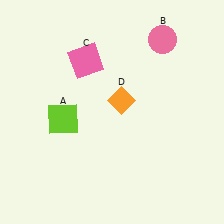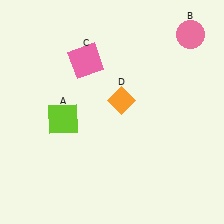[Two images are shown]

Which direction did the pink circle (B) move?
The pink circle (B) moved right.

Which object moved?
The pink circle (B) moved right.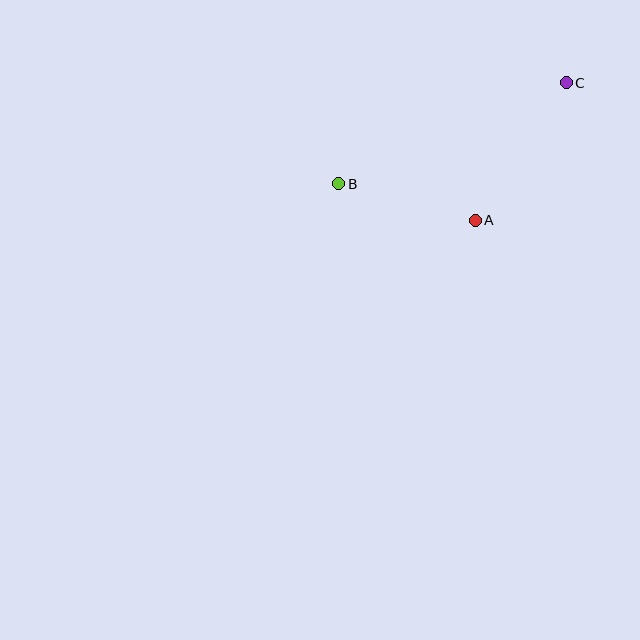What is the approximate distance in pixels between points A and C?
The distance between A and C is approximately 165 pixels.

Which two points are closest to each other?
Points A and B are closest to each other.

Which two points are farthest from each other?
Points B and C are farthest from each other.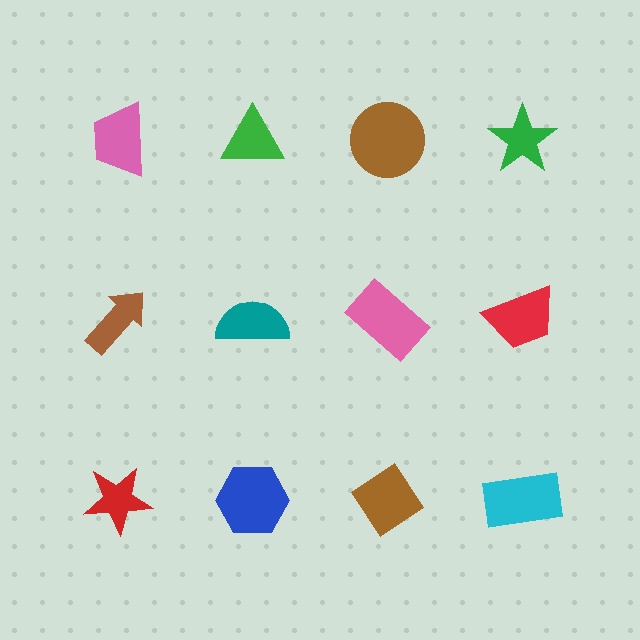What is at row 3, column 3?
A brown diamond.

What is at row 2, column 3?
A pink rectangle.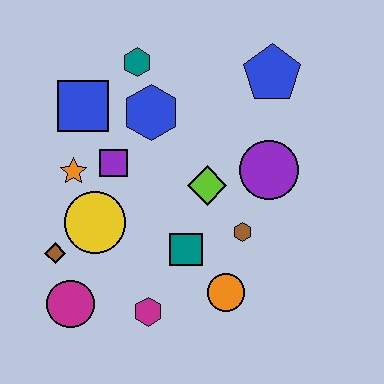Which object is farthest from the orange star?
The blue pentagon is farthest from the orange star.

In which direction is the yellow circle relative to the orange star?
The yellow circle is below the orange star.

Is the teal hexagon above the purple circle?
Yes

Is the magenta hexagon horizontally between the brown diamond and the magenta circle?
No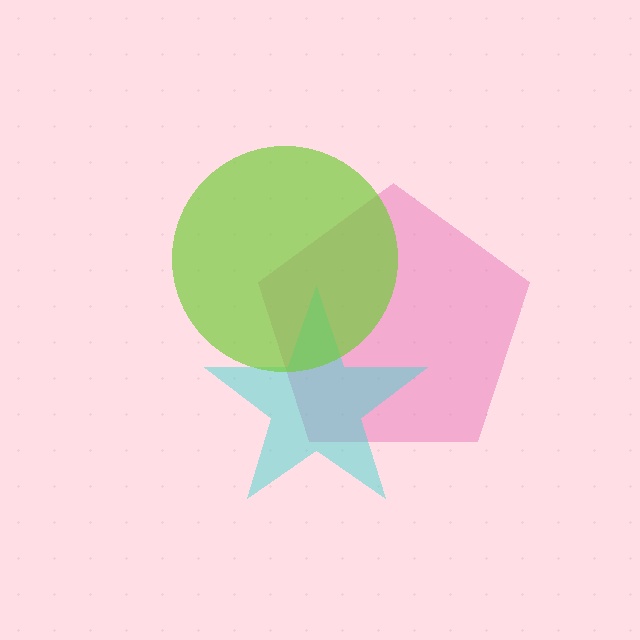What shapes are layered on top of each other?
The layered shapes are: a pink pentagon, a cyan star, a lime circle.